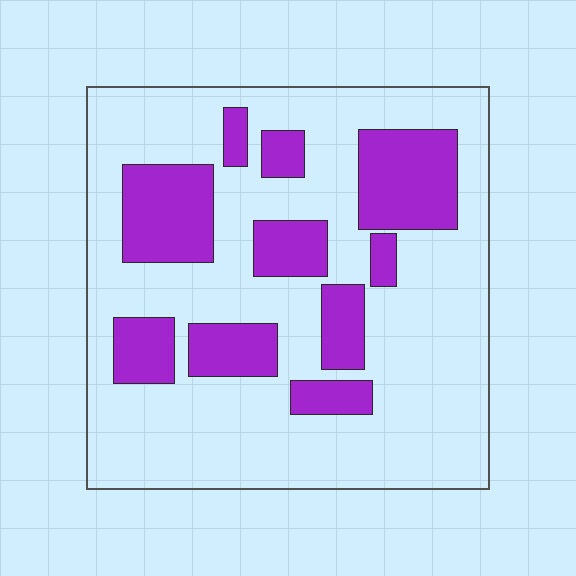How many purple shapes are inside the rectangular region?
10.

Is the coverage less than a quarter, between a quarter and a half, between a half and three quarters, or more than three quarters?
Between a quarter and a half.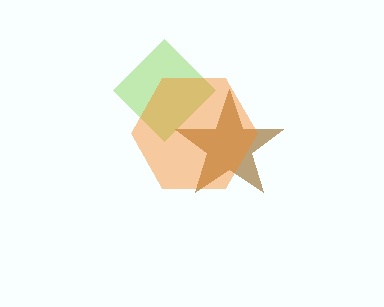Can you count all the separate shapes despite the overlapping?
Yes, there are 3 separate shapes.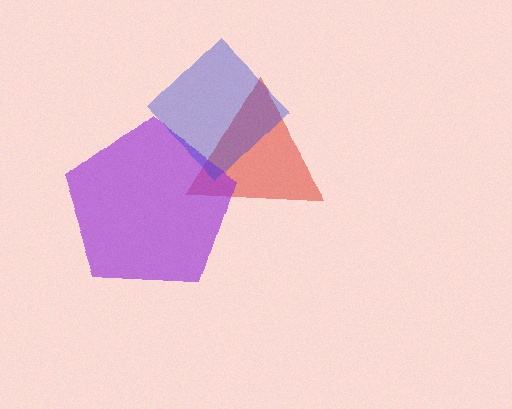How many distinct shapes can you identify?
There are 3 distinct shapes: a red triangle, a purple pentagon, a blue diamond.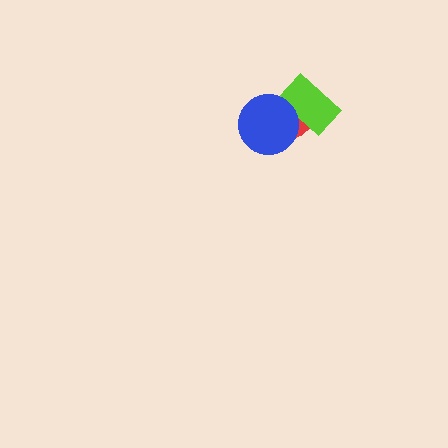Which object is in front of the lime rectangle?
The blue circle is in front of the lime rectangle.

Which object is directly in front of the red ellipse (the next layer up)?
The lime rectangle is directly in front of the red ellipse.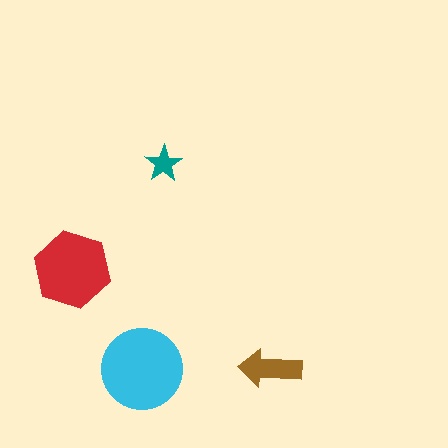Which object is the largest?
The cyan circle.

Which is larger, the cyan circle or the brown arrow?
The cyan circle.